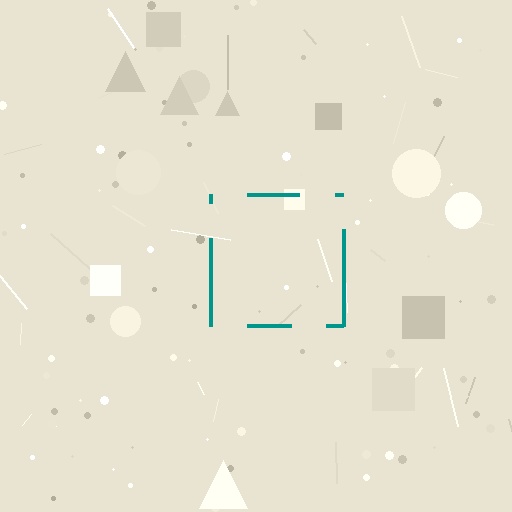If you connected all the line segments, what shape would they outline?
They would outline a square.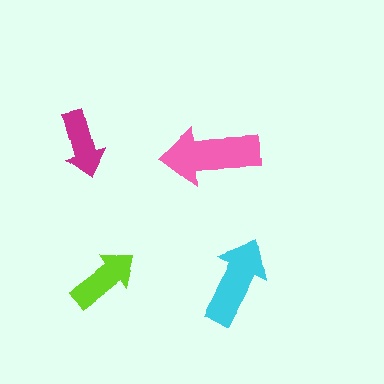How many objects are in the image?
There are 4 objects in the image.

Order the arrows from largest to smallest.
the pink one, the cyan one, the lime one, the magenta one.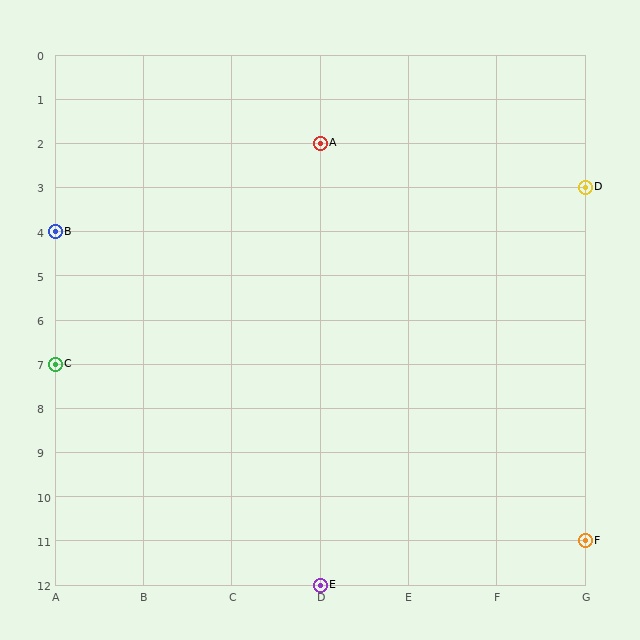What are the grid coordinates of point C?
Point C is at grid coordinates (A, 7).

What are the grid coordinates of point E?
Point E is at grid coordinates (D, 12).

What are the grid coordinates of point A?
Point A is at grid coordinates (D, 2).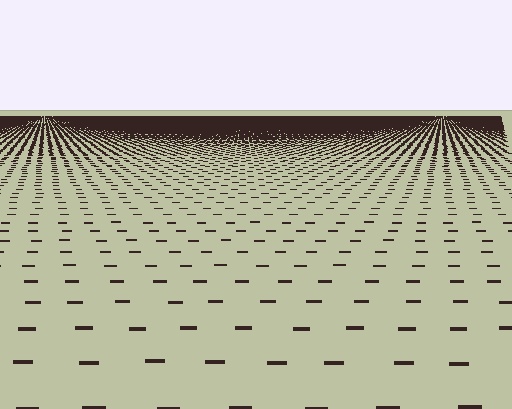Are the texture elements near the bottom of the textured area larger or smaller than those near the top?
Larger. Near the bottom, elements are closer to the viewer and appear at a bigger on-screen size.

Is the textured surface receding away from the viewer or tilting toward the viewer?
The surface is receding away from the viewer. Texture elements get smaller and denser toward the top.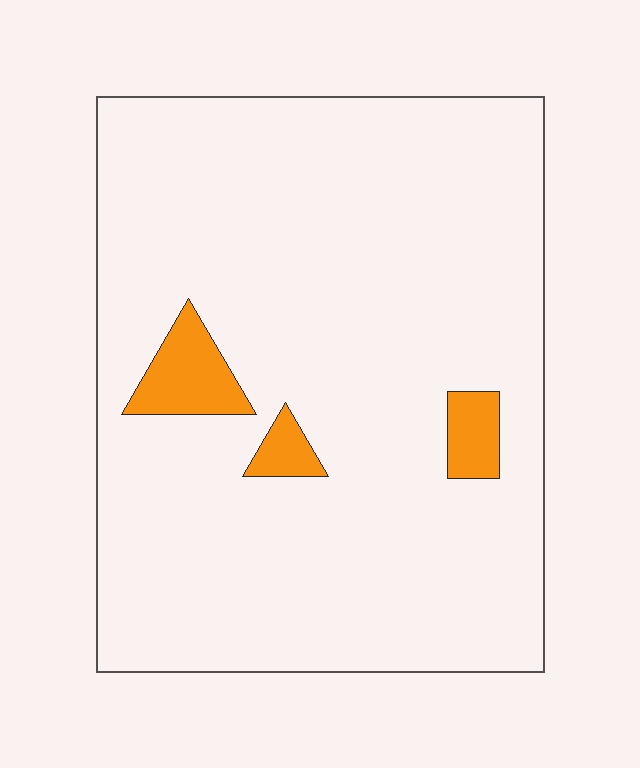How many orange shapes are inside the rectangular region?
3.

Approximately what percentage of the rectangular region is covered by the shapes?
Approximately 5%.